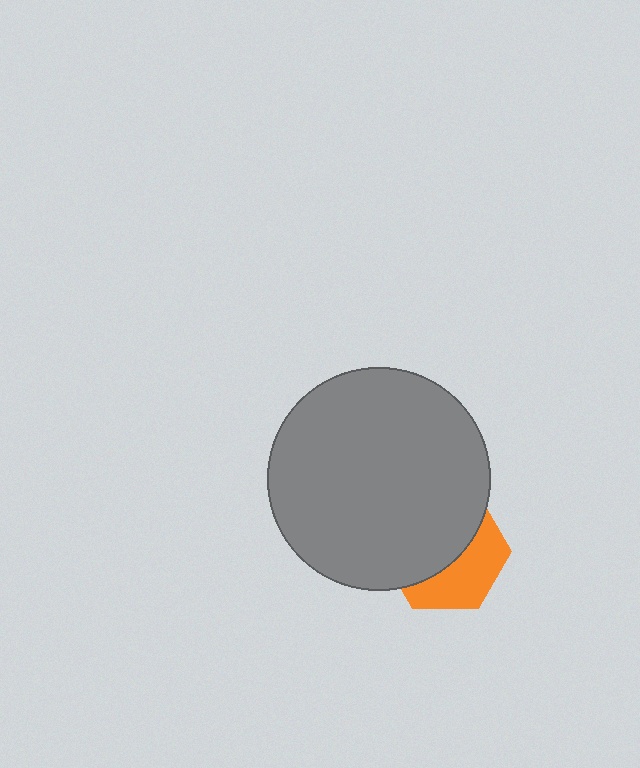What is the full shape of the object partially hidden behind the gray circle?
The partially hidden object is an orange hexagon.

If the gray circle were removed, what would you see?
You would see the complete orange hexagon.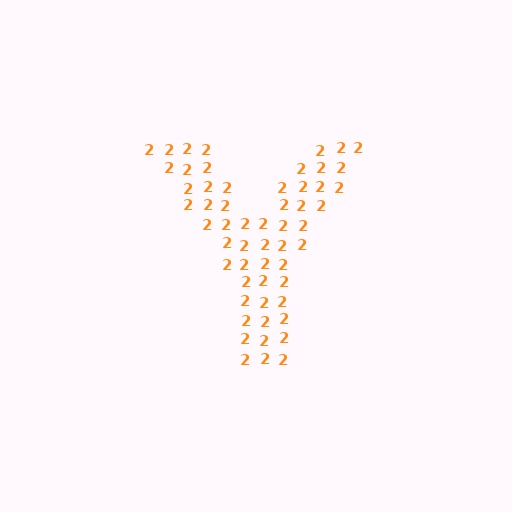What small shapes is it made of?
It is made of small digit 2's.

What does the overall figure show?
The overall figure shows the letter Y.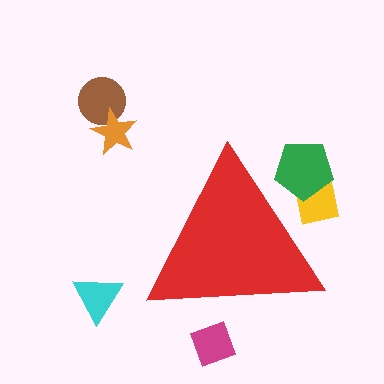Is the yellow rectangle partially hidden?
Yes, the yellow rectangle is partially hidden behind the red triangle.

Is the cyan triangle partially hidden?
No, the cyan triangle is fully visible.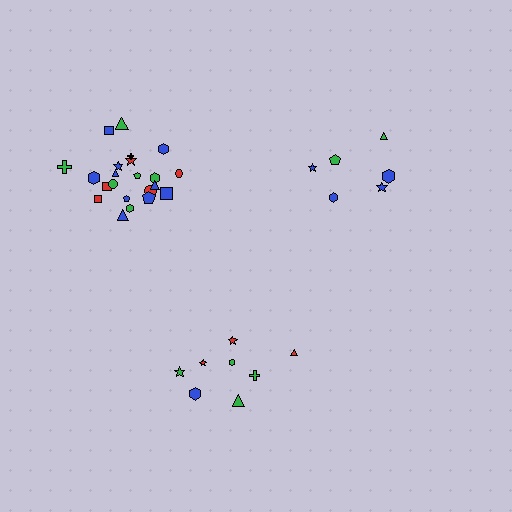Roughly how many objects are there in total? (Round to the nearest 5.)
Roughly 35 objects in total.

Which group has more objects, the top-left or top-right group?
The top-left group.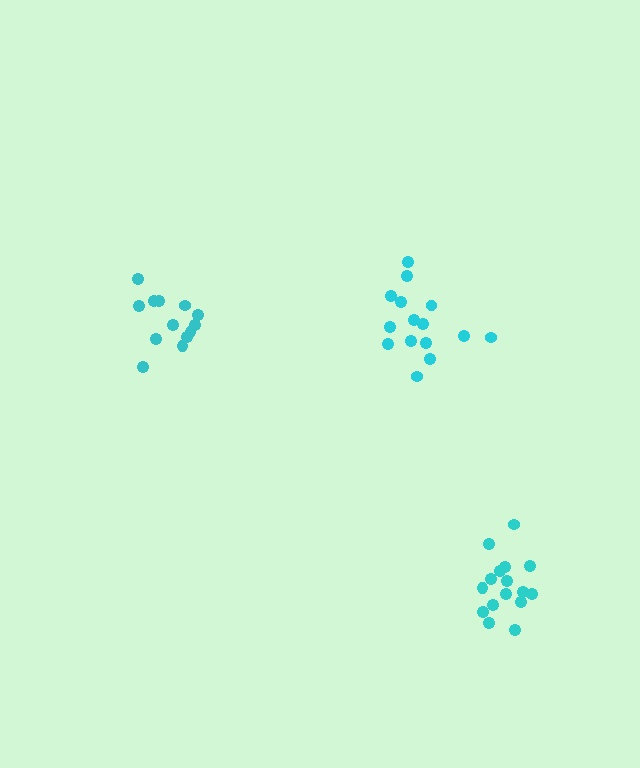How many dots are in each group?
Group 1: 15 dots, Group 2: 13 dots, Group 3: 16 dots (44 total).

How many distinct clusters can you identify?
There are 3 distinct clusters.